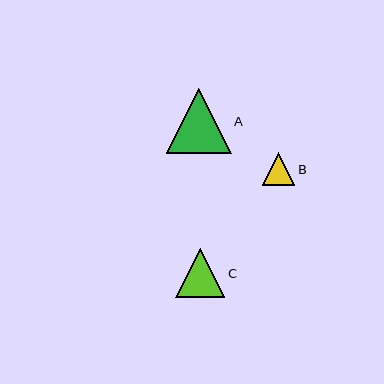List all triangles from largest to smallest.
From largest to smallest: A, C, B.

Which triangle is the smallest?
Triangle B is the smallest with a size of approximately 32 pixels.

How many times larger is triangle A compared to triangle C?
Triangle A is approximately 1.3 times the size of triangle C.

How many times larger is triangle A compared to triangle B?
Triangle A is approximately 2.0 times the size of triangle B.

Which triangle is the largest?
Triangle A is the largest with a size of approximately 65 pixels.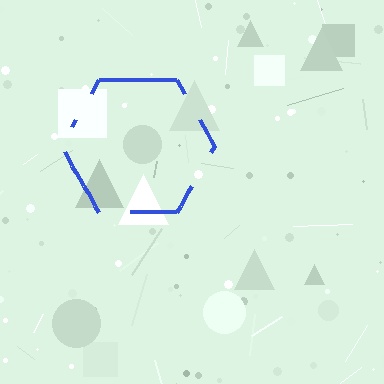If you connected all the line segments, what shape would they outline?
They would outline a hexagon.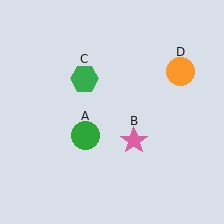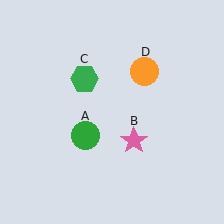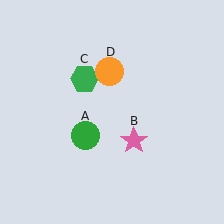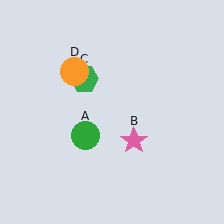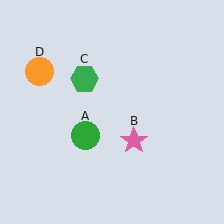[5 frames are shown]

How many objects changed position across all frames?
1 object changed position: orange circle (object D).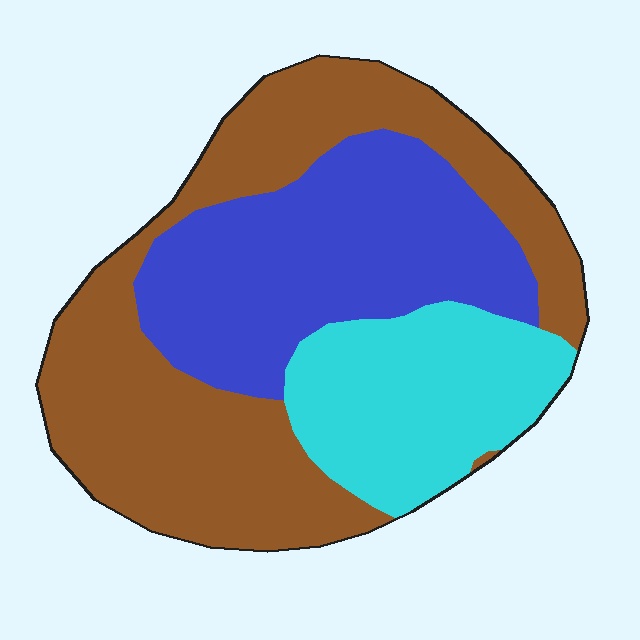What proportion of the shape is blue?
Blue takes up about one third (1/3) of the shape.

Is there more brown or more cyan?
Brown.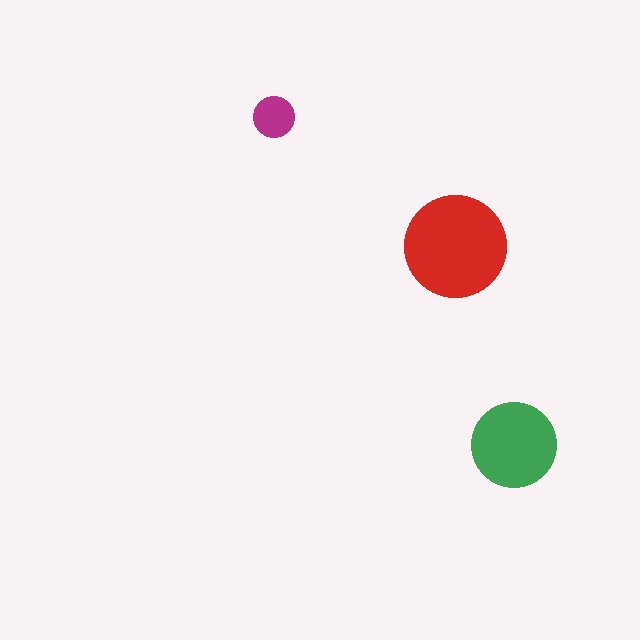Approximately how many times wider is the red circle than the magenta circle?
About 2.5 times wider.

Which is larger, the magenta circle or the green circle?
The green one.